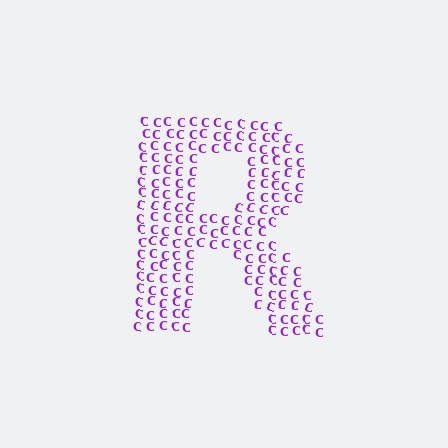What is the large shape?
The large shape is the letter R.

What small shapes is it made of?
It is made of small letter C's.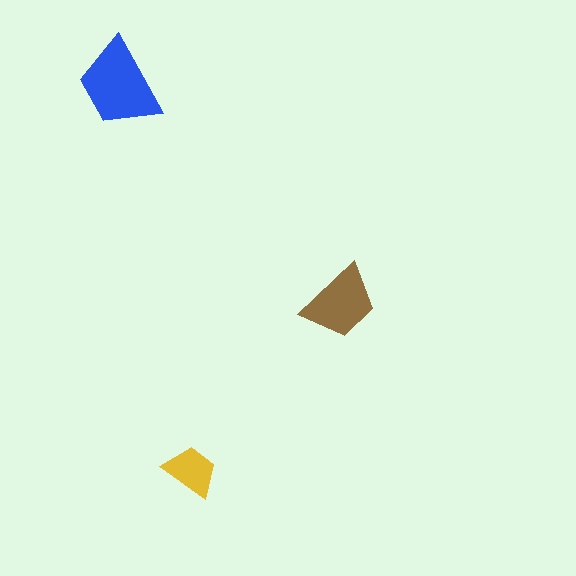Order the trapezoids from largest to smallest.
the blue one, the brown one, the yellow one.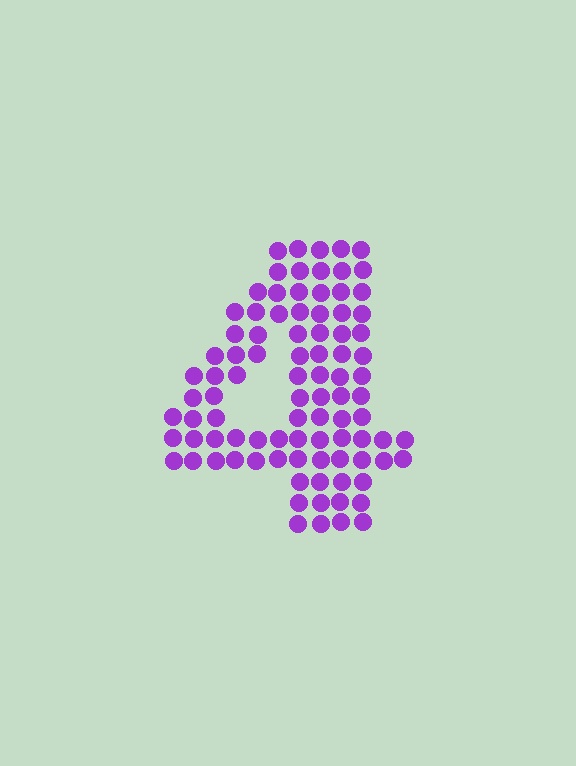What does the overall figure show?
The overall figure shows the digit 4.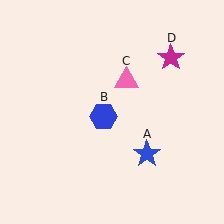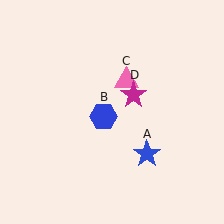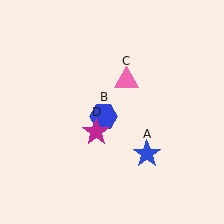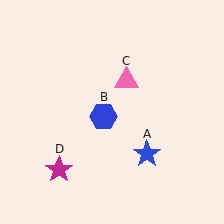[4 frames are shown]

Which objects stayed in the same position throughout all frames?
Blue star (object A) and blue hexagon (object B) and pink triangle (object C) remained stationary.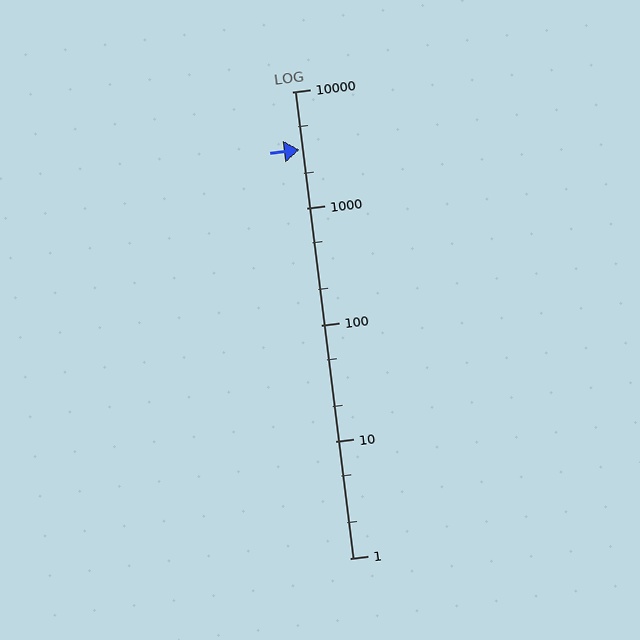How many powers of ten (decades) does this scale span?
The scale spans 4 decades, from 1 to 10000.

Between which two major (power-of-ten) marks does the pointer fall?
The pointer is between 1000 and 10000.